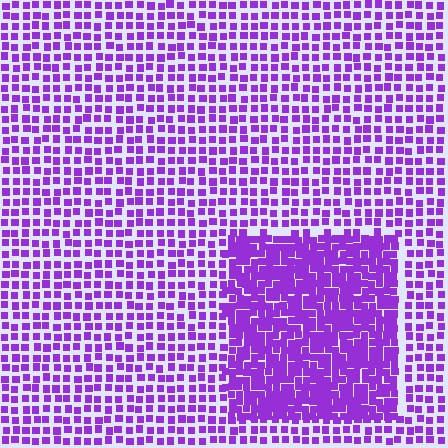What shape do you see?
I see a rectangle.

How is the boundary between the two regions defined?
The boundary is defined by a change in element density (approximately 2.0x ratio). All elements are the same color, size, and shape.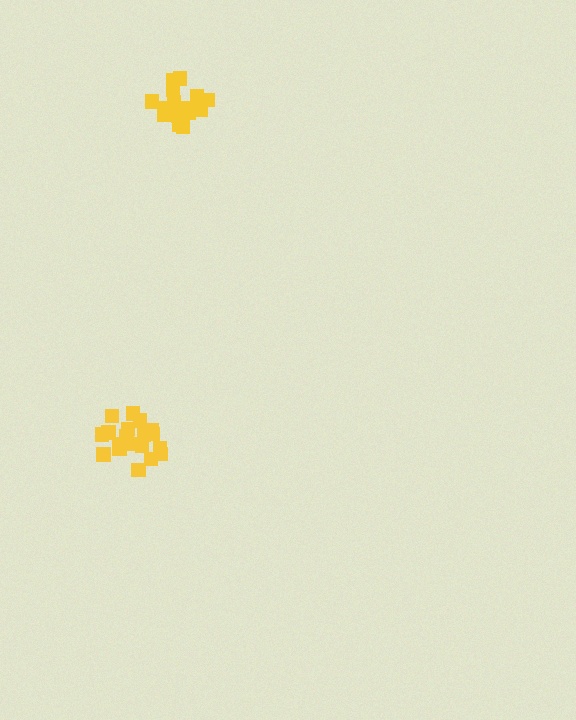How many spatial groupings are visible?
There are 2 spatial groupings.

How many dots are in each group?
Group 1: 19 dots, Group 2: 19 dots (38 total).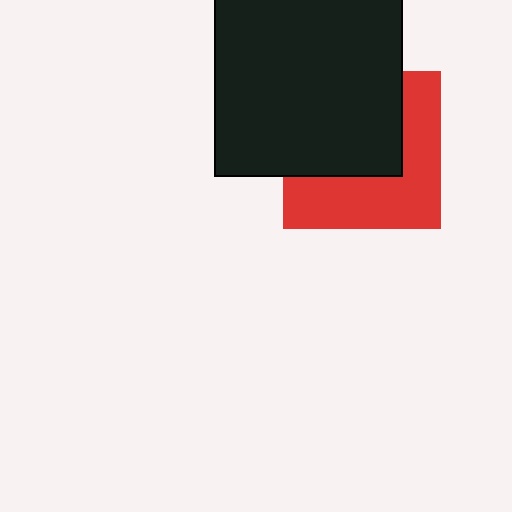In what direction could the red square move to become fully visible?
The red square could move toward the lower-right. That would shift it out from behind the black square entirely.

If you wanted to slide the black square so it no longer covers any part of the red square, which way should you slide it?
Slide it toward the upper-left — that is the most direct way to separate the two shapes.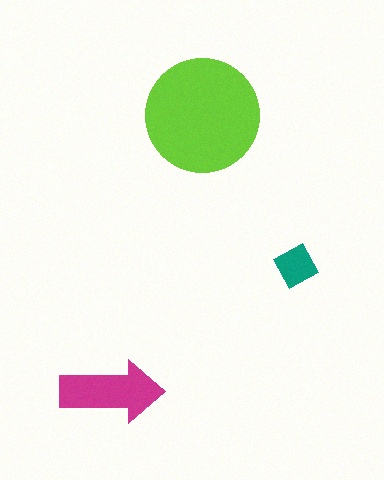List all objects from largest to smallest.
The lime circle, the magenta arrow, the teal square.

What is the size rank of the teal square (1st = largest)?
3rd.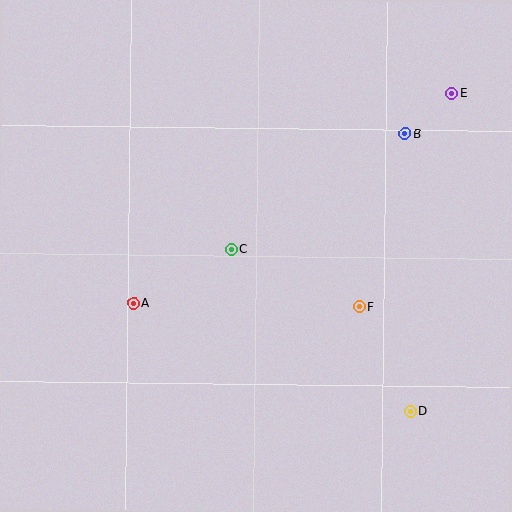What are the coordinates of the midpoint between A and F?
The midpoint between A and F is at (247, 305).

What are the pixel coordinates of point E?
Point E is at (452, 94).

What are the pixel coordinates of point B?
Point B is at (405, 133).